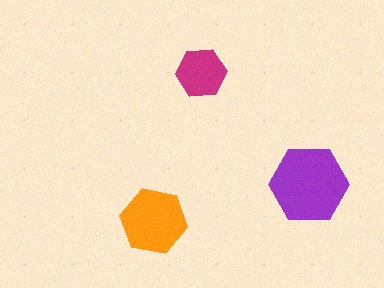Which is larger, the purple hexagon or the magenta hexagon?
The purple one.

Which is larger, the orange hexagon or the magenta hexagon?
The orange one.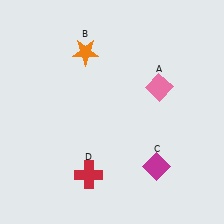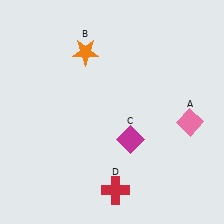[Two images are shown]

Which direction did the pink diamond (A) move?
The pink diamond (A) moved down.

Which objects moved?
The objects that moved are: the pink diamond (A), the magenta diamond (C), the red cross (D).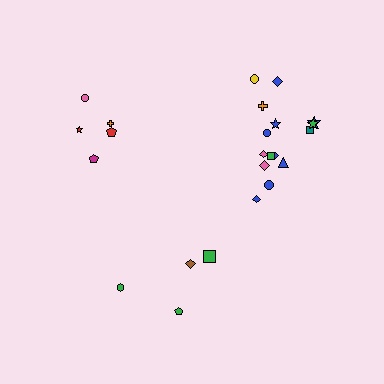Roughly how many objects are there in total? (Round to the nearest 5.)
Roughly 25 objects in total.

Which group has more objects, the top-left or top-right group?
The top-right group.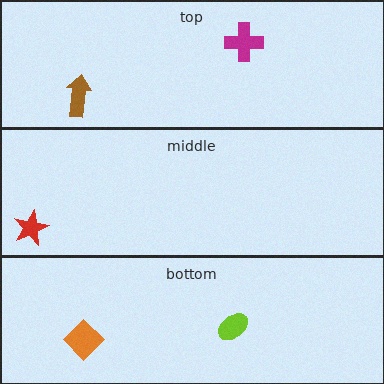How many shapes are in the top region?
2.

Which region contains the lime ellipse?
The bottom region.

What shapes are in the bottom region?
The lime ellipse, the orange diamond.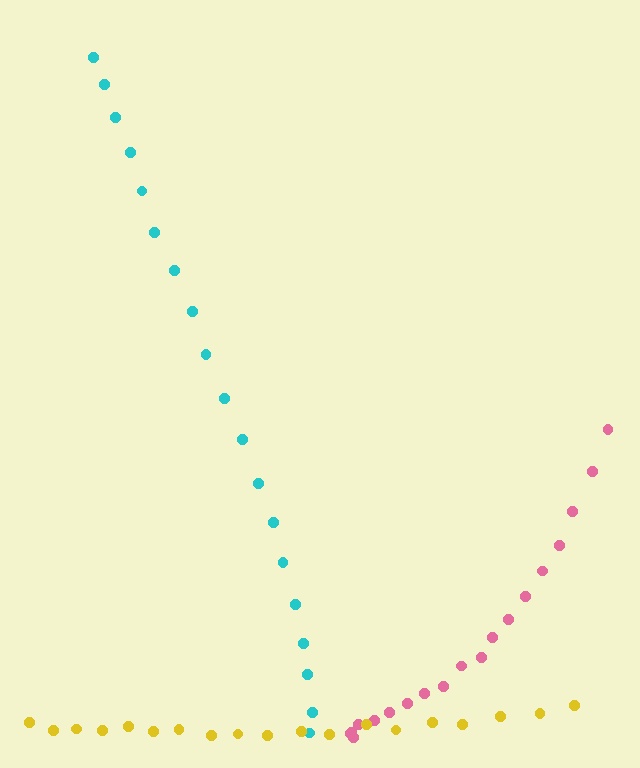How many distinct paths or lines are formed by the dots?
There are 3 distinct paths.